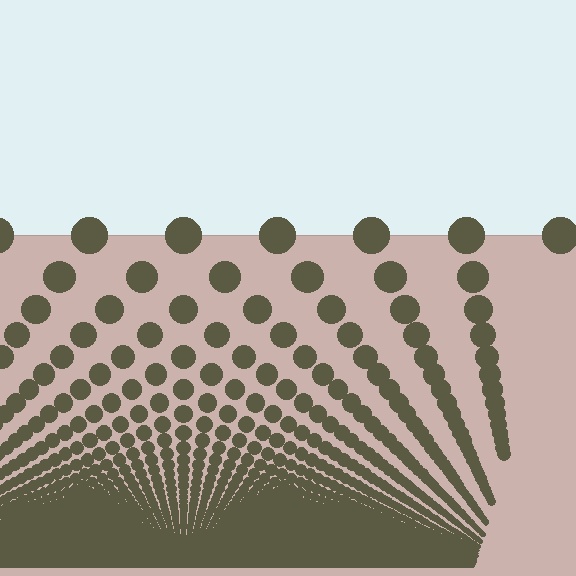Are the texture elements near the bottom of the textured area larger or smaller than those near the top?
Smaller. The gradient is inverted — elements near the bottom are smaller and denser.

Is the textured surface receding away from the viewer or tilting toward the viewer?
The surface appears to tilt toward the viewer. Texture elements get larger and sparser toward the top.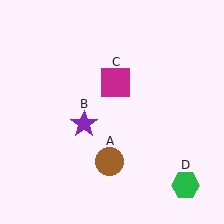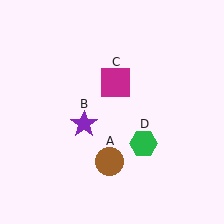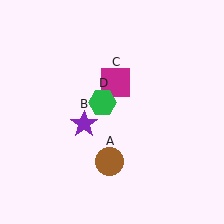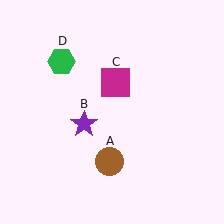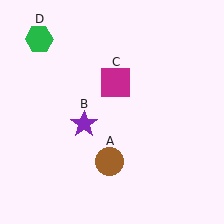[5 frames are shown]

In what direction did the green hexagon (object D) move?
The green hexagon (object D) moved up and to the left.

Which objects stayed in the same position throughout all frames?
Brown circle (object A) and purple star (object B) and magenta square (object C) remained stationary.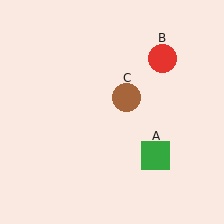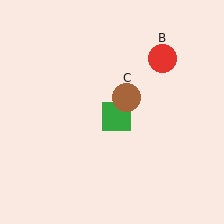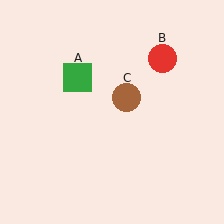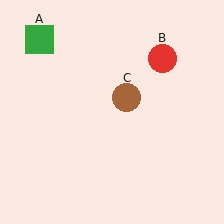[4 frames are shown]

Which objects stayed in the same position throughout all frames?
Red circle (object B) and brown circle (object C) remained stationary.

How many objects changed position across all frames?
1 object changed position: green square (object A).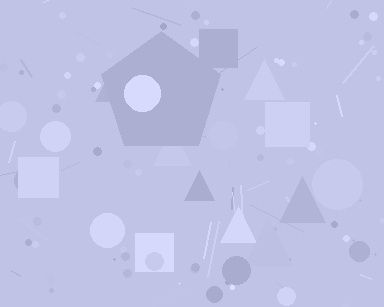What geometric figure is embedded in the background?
A pentagon is embedded in the background.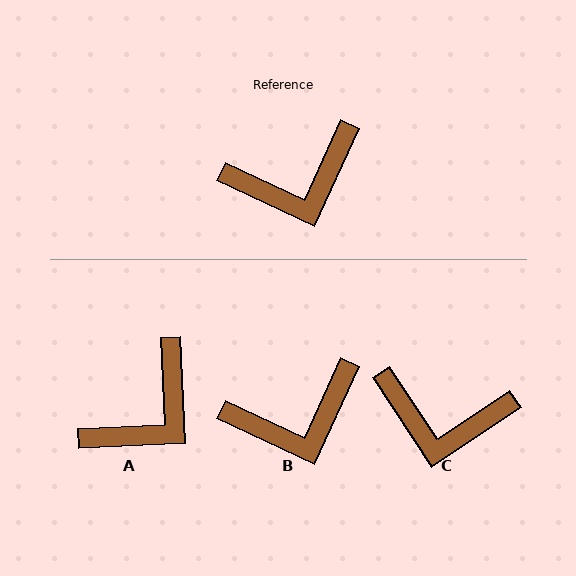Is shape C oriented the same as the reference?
No, it is off by about 31 degrees.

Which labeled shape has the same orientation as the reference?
B.